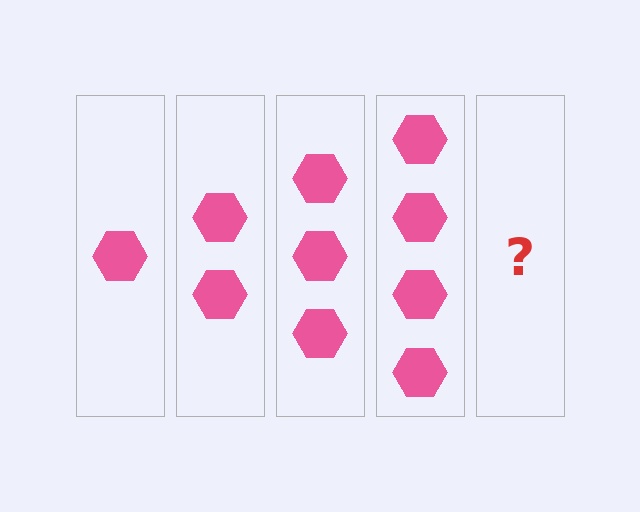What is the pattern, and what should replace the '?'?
The pattern is that each step adds one more hexagon. The '?' should be 5 hexagons.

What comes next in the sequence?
The next element should be 5 hexagons.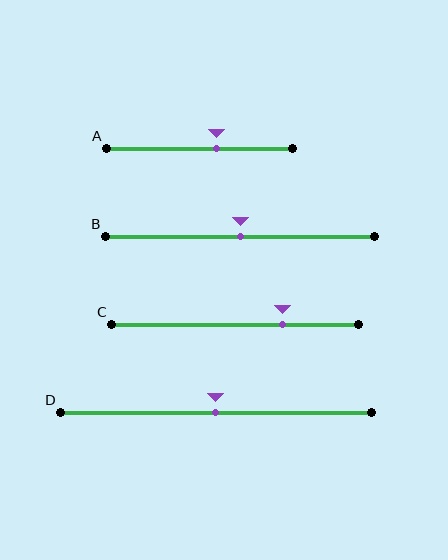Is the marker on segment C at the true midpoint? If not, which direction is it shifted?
No, the marker on segment C is shifted to the right by about 19% of the segment length.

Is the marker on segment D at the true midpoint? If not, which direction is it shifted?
Yes, the marker on segment D is at the true midpoint.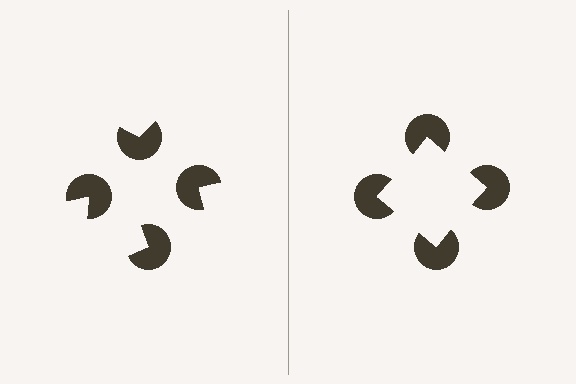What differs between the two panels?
The pac-man discs are positioned identically on both sides; only the wedge orientations differ. On the right they align to a square; on the left they are misaligned.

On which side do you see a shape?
An illusory square appears on the right side. On the left side the wedge cuts are rotated, so no coherent shape forms.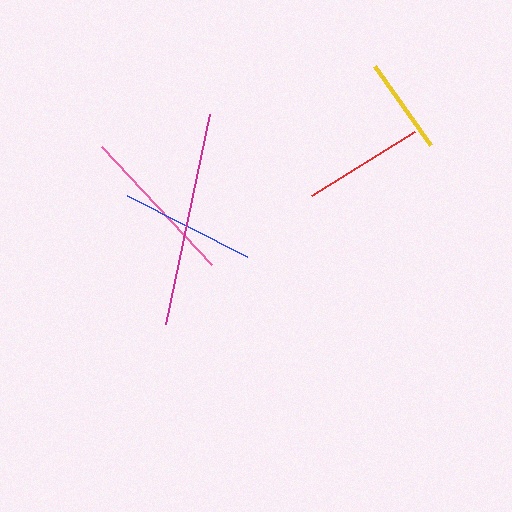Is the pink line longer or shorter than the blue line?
The pink line is longer than the blue line.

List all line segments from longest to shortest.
From longest to shortest: magenta, pink, blue, red, yellow.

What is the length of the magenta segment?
The magenta segment is approximately 215 pixels long.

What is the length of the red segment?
The red segment is approximately 121 pixels long.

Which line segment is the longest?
The magenta line is the longest at approximately 215 pixels.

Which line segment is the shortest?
The yellow line is the shortest at approximately 97 pixels.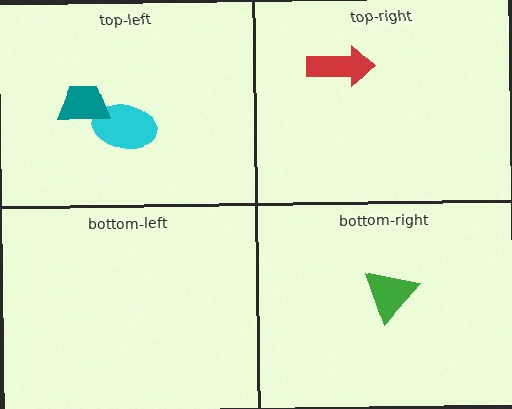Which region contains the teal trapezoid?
The top-left region.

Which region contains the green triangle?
The bottom-right region.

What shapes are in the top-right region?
The red arrow.